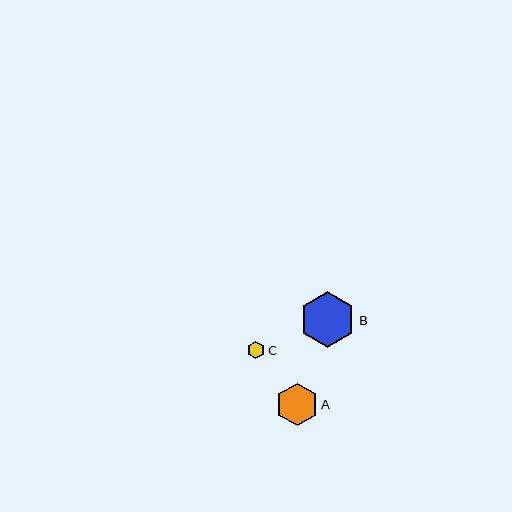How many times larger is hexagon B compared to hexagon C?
Hexagon B is approximately 3.2 times the size of hexagon C.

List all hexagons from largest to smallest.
From largest to smallest: B, A, C.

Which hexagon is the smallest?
Hexagon C is the smallest with a size of approximately 17 pixels.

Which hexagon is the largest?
Hexagon B is the largest with a size of approximately 56 pixels.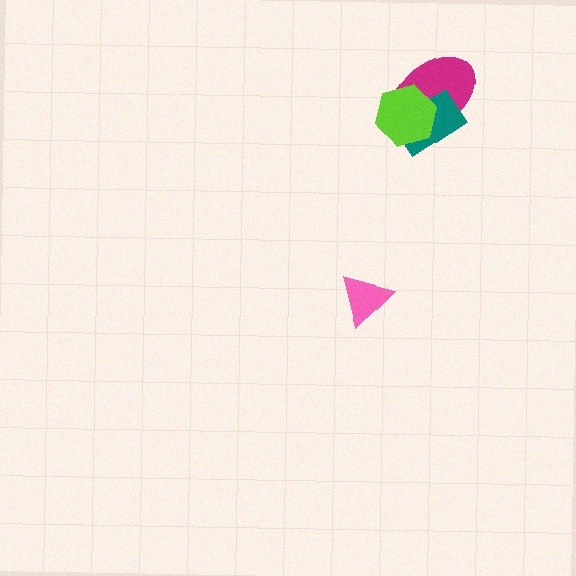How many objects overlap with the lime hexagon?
2 objects overlap with the lime hexagon.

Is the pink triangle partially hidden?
No, no other shape covers it.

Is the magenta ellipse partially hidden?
Yes, it is partially covered by another shape.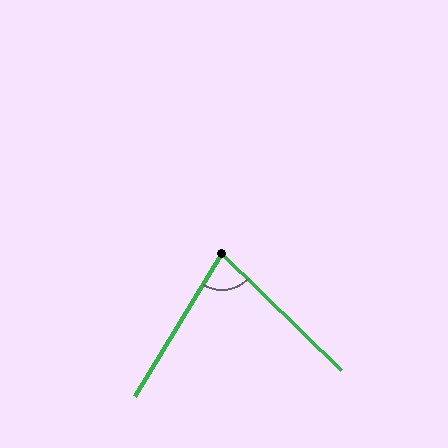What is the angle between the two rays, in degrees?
Approximately 77 degrees.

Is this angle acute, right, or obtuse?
It is acute.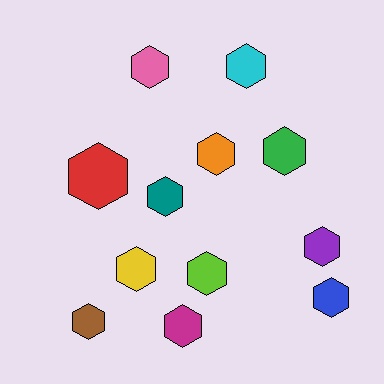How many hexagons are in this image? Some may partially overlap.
There are 12 hexagons.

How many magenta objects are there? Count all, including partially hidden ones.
There is 1 magenta object.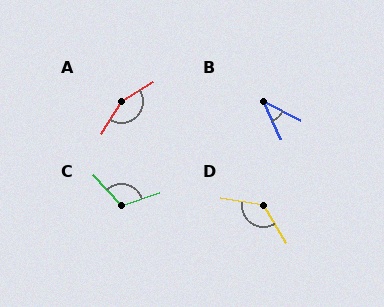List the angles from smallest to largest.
B (39°), C (115°), D (130°), A (153°).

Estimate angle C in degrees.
Approximately 115 degrees.